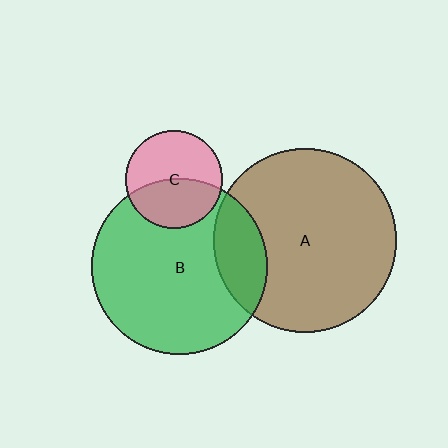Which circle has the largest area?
Circle A (brown).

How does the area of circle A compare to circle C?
Approximately 3.6 times.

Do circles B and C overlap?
Yes.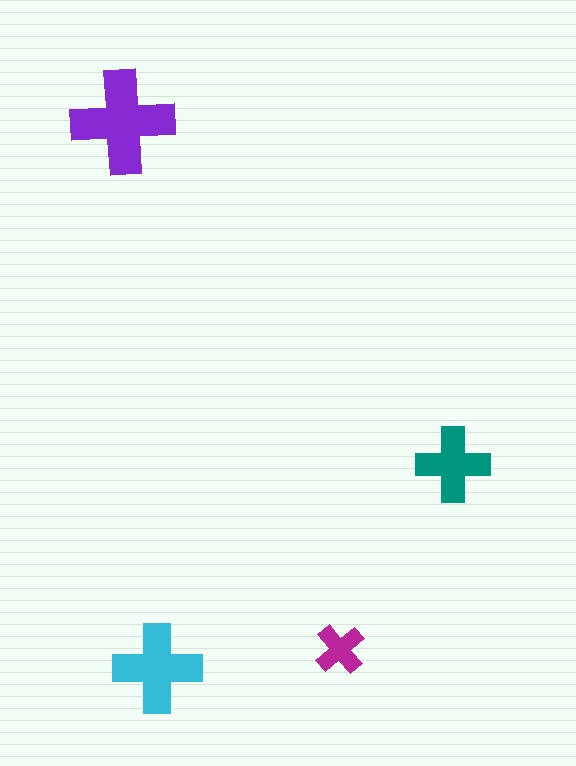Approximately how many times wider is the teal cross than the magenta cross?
About 1.5 times wider.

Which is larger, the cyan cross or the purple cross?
The purple one.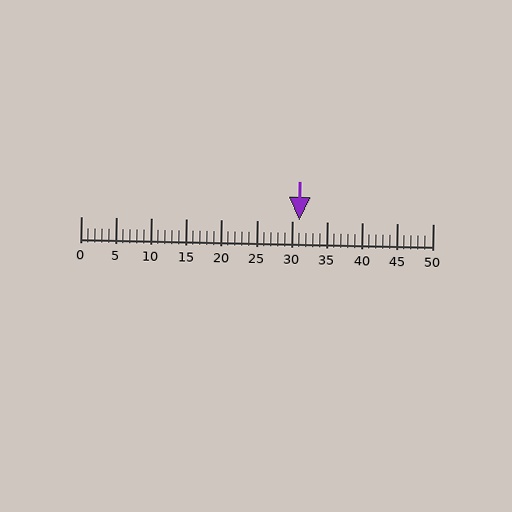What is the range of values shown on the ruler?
The ruler shows values from 0 to 50.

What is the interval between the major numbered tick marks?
The major tick marks are spaced 5 units apart.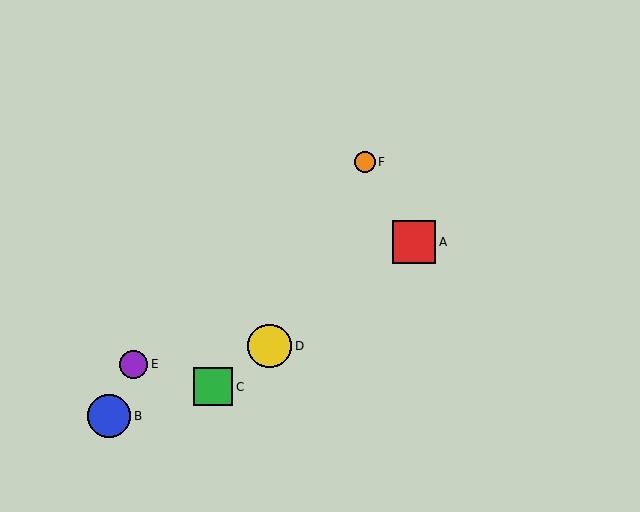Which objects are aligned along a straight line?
Objects A, C, D are aligned along a straight line.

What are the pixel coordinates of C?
Object C is at (213, 387).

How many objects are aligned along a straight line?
3 objects (A, C, D) are aligned along a straight line.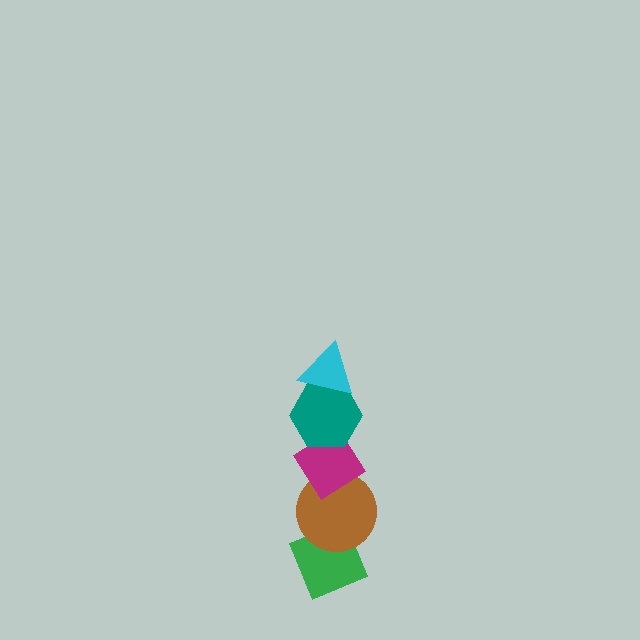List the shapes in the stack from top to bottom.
From top to bottom: the cyan triangle, the teal hexagon, the magenta diamond, the brown circle, the green diamond.